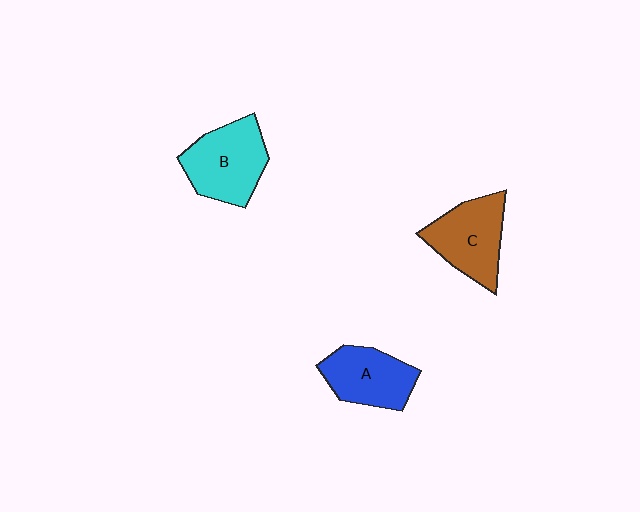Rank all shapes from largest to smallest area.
From largest to smallest: B (cyan), C (brown), A (blue).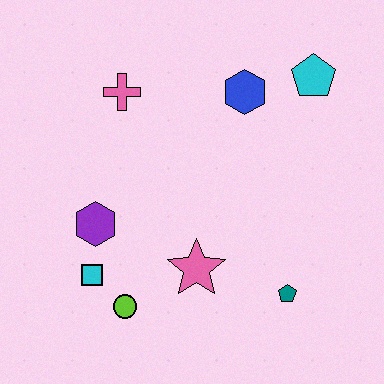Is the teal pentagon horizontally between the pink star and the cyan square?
No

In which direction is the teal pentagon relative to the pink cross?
The teal pentagon is below the pink cross.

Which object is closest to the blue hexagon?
The cyan pentagon is closest to the blue hexagon.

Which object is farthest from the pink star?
The cyan pentagon is farthest from the pink star.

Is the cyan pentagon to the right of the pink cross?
Yes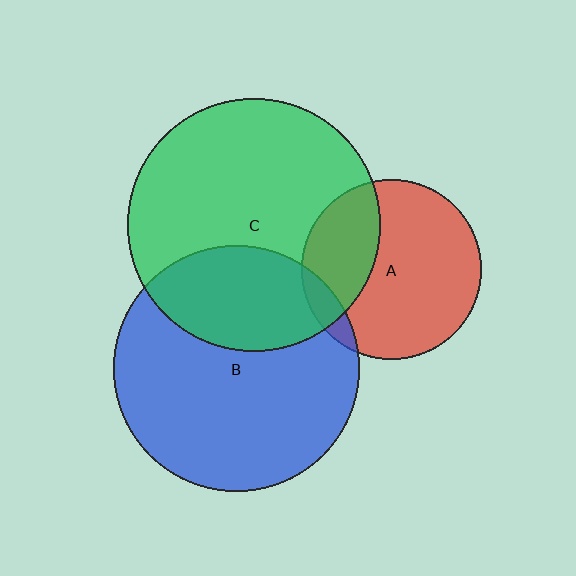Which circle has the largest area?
Circle C (green).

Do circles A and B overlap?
Yes.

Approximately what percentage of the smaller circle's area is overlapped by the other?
Approximately 10%.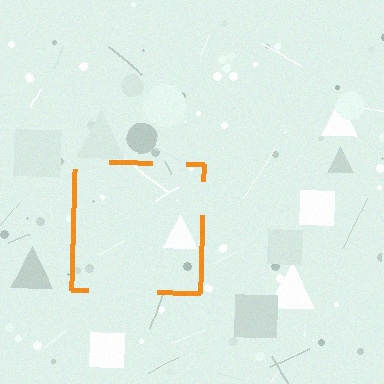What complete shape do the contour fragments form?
The contour fragments form a square.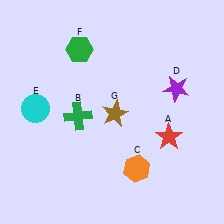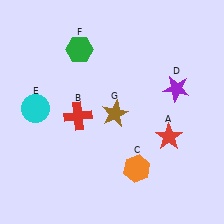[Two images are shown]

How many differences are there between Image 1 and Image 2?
There is 1 difference between the two images.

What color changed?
The cross (B) changed from green in Image 1 to red in Image 2.